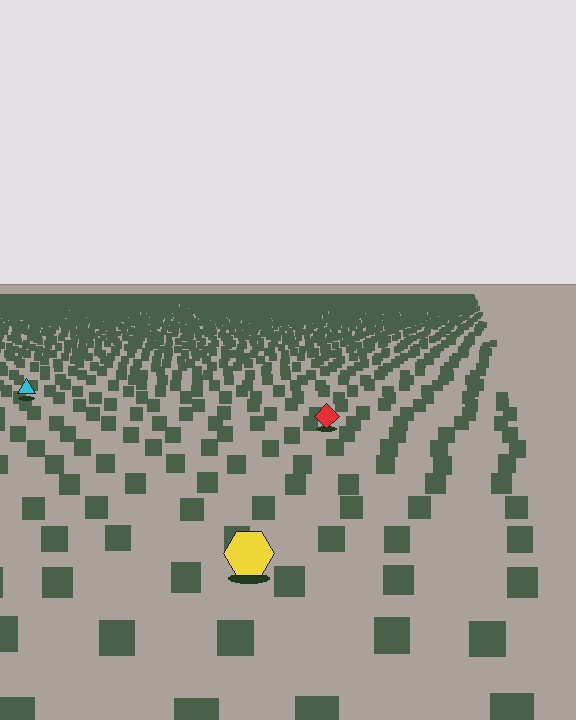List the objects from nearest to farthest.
From nearest to farthest: the yellow hexagon, the red diamond, the cyan triangle.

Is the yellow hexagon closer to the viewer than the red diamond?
Yes. The yellow hexagon is closer — you can tell from the texture gradient: the ground texture is coarser near it.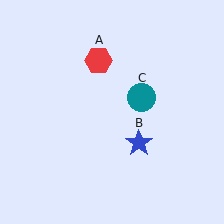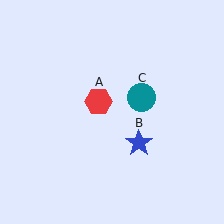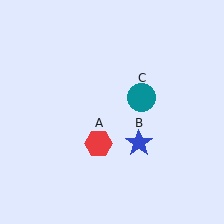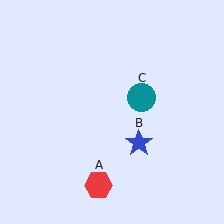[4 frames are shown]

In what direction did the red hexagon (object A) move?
The red hexagon (object A) moved down.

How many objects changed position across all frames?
1 object changed position: red hexagon (object A).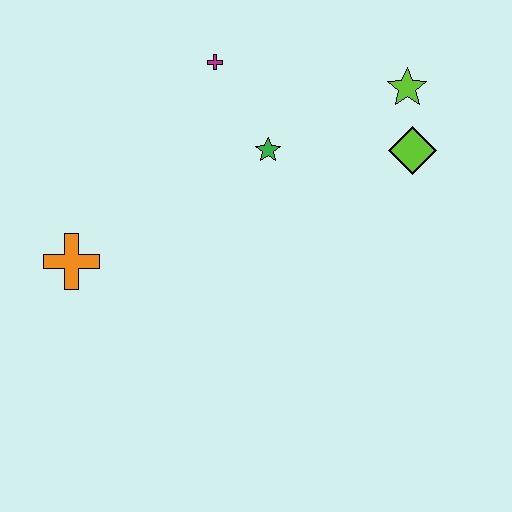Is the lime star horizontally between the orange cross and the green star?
No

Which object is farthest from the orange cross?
The lime star is farthest from the orange cross.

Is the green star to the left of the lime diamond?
Yes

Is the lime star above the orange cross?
Yes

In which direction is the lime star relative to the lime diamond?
The lime star is above the lime diamond.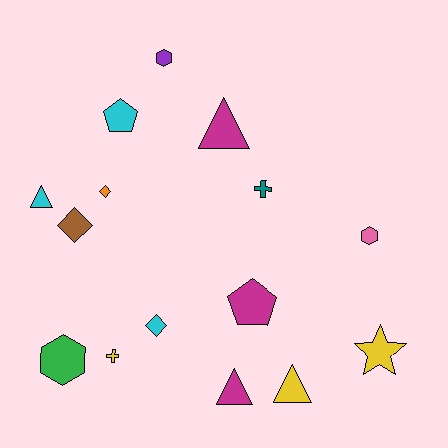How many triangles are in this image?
There are 4 triangles.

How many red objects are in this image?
There are no red objects.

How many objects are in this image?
There are 15 objects.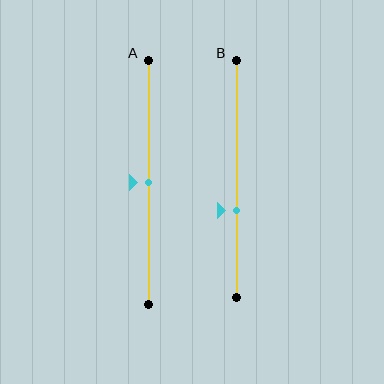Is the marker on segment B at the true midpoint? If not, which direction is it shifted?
No, the marker on segment B is shifted downward by about 13% of the segment length.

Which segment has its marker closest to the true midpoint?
Segment A has its marker closest to the true midpoint.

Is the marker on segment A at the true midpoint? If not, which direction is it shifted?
Yes, the marker on segment A is at the true midpoint.